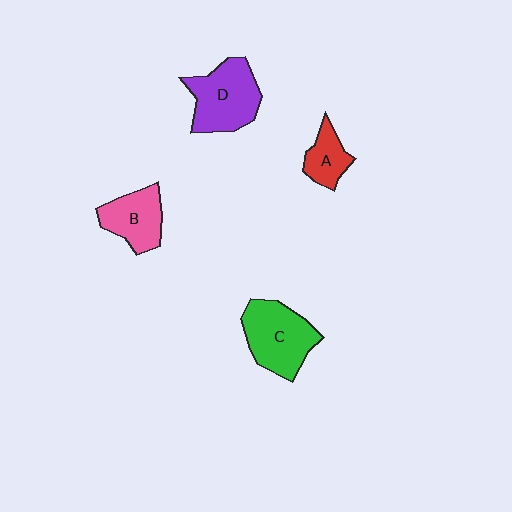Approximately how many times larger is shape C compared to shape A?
Approximately 2.0 times.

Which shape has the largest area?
Shape C (green).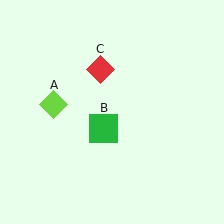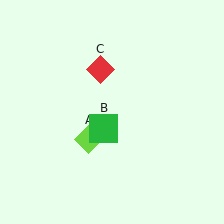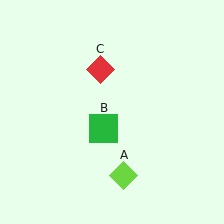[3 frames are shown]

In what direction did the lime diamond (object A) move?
The lime diamond (object A) moved down and to the right.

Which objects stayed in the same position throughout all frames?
Green square (object B) and red diamond (object C) remained stationary.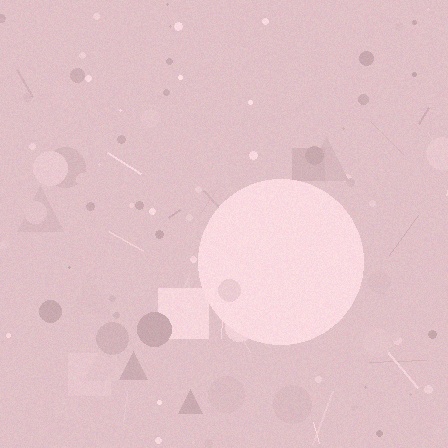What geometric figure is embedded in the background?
A circle is embedded in the background.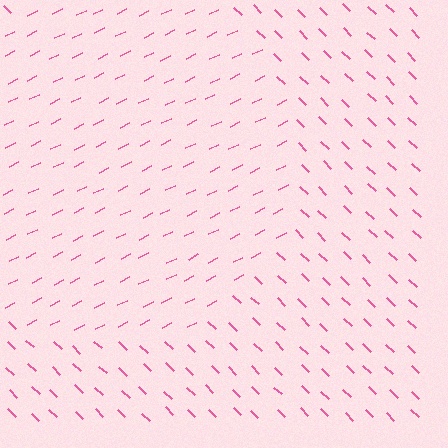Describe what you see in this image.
The image is filled with small pink line segments. A circle region in the image has lines oriented differently from the surrounding lines, creating a visible texture boundary.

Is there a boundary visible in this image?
Yes, there is a texture boundary formed by a change in line orientation.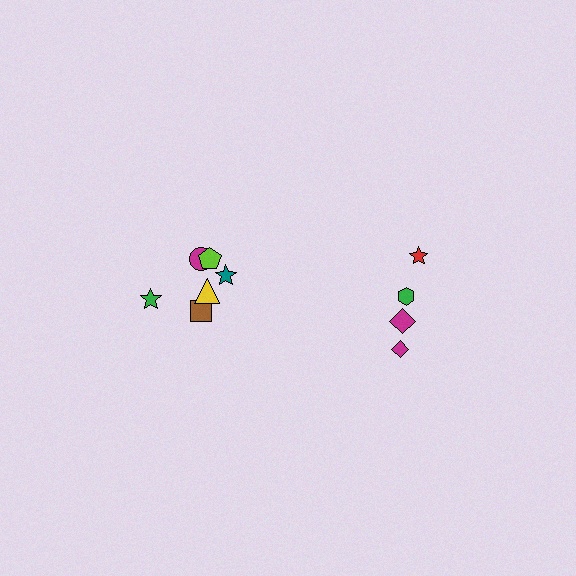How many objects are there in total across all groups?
There are 10 objects.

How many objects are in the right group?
There are 4 objects.